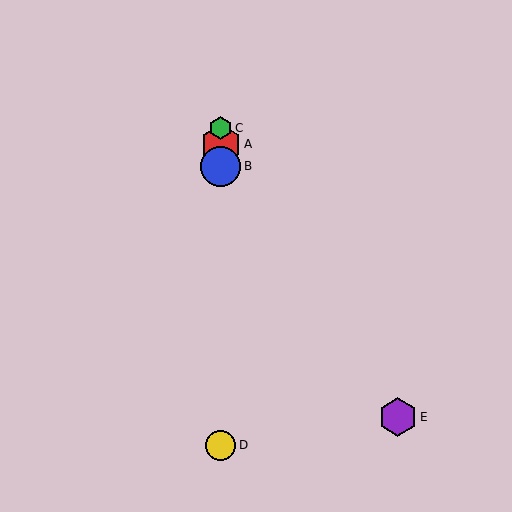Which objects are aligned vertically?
Objects A, B, C, D are aligned vertically.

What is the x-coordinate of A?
Object A is at x≈221.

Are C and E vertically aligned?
No, C is at x≈221 and E is at x≈398.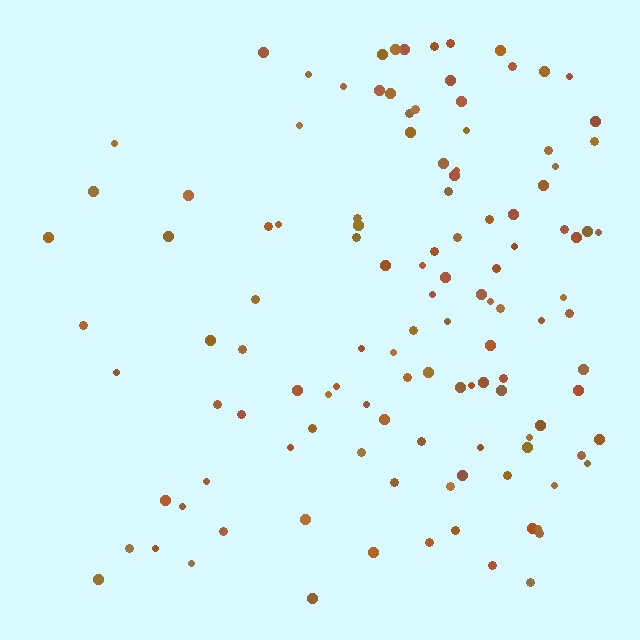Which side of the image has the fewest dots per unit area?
The left.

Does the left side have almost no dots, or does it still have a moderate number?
Still a moderate number, just noticeably fewer than the right.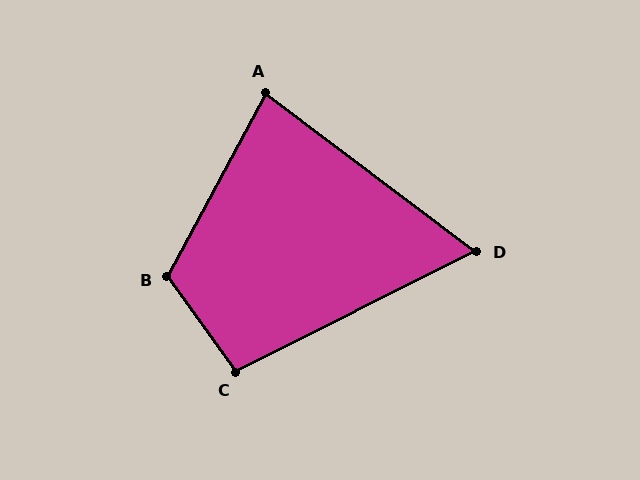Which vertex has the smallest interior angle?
D, at approximately 64 degrees.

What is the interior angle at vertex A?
Approximately 81 degrees (acute).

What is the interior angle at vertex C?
Approximately 99 degrees (obtuse).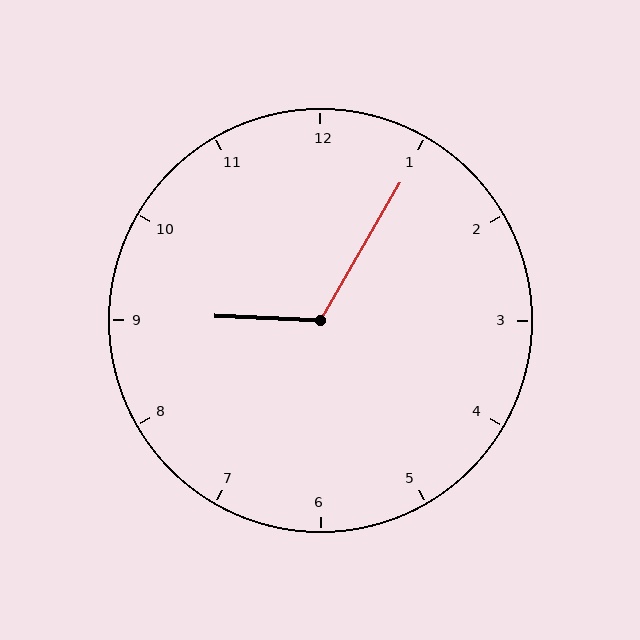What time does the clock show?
9:05.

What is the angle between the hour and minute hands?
Approximately 118 degrees.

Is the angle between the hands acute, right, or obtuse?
It is obtuse.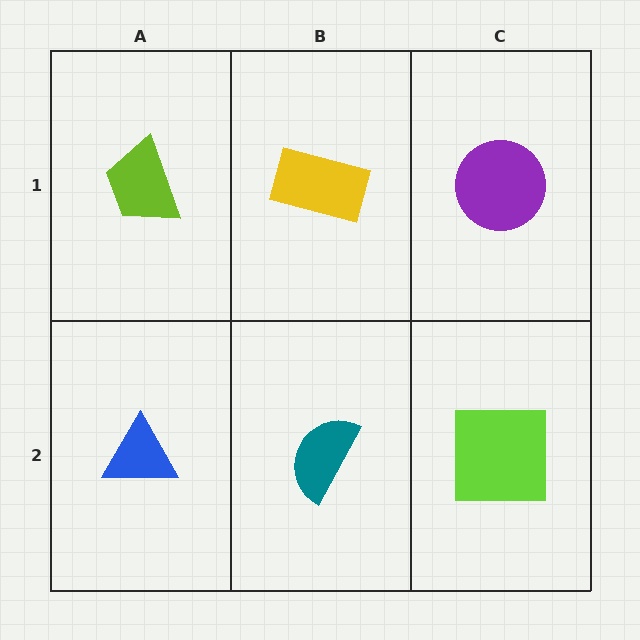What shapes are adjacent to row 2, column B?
A yellow rectangle (row 1, column B), a blue triangle (row 2, column A), a lime square (row 2, column C).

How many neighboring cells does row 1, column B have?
3.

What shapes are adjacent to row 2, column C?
A purple circle (row 1, column C), a teal semicircle (row 2, column B).